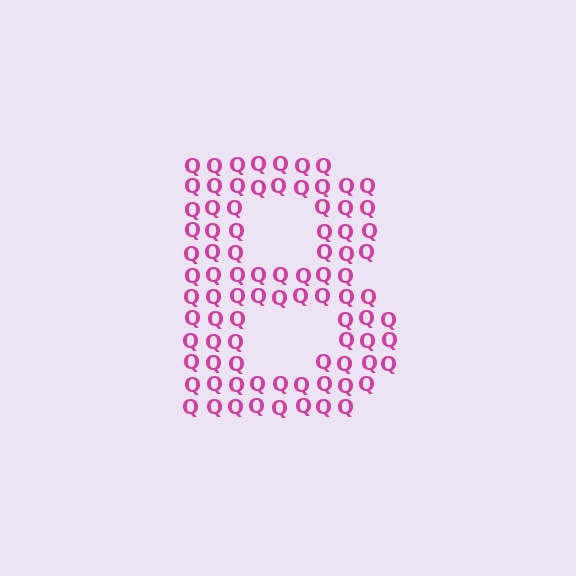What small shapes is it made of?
It is made of small letter Q's.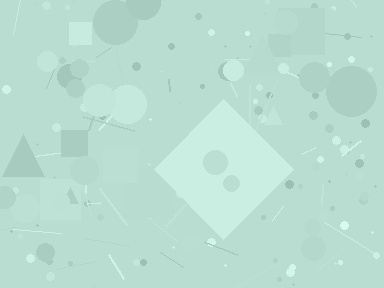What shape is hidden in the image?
A diamond is hidden in the image.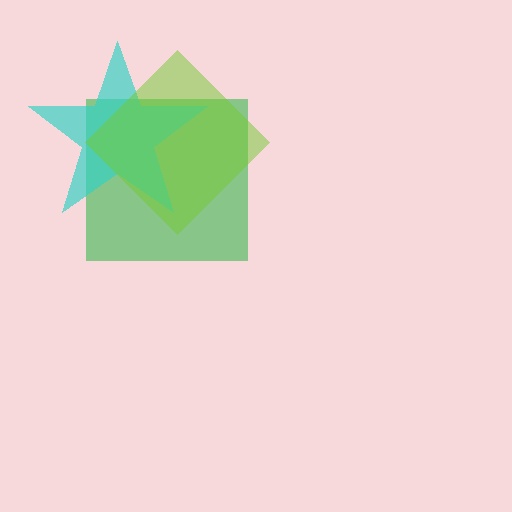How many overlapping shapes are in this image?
There are 3 overlapping shapes in the image.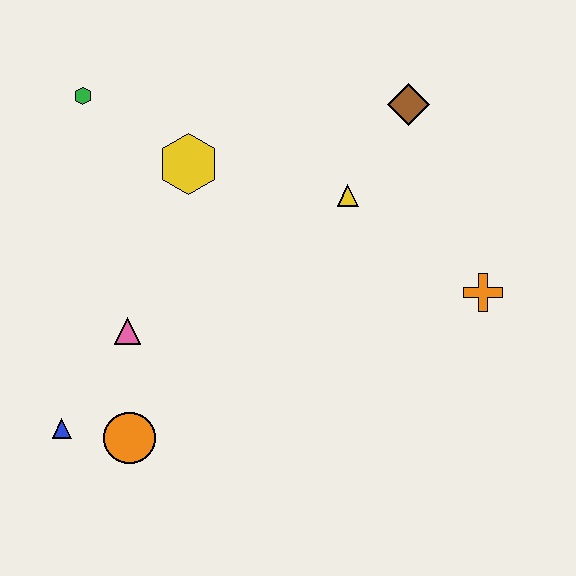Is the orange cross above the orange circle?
Yes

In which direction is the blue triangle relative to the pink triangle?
The blue triangle is below the pink triangle.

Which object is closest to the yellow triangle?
The brown diamond is closest to the yellow triangle.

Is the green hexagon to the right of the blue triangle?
Yes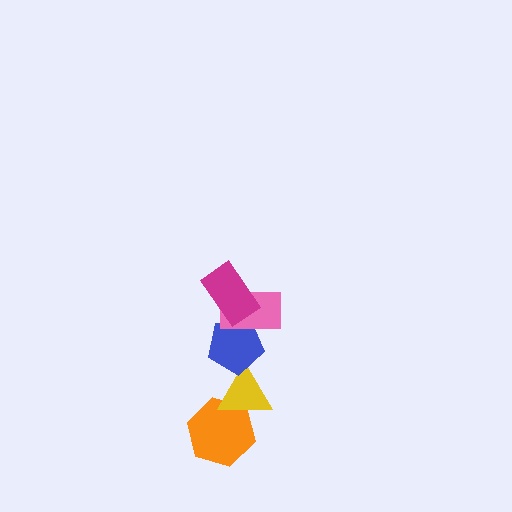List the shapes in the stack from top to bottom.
From top to bottom: the magenta rectangle, the pink rectangle, the blue pentagon, the yellow triangle, the orange hexagon.